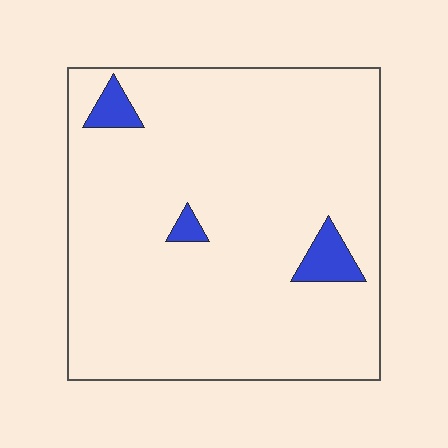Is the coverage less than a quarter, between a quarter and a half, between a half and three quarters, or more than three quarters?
Less than a quarter.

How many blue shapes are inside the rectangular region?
3.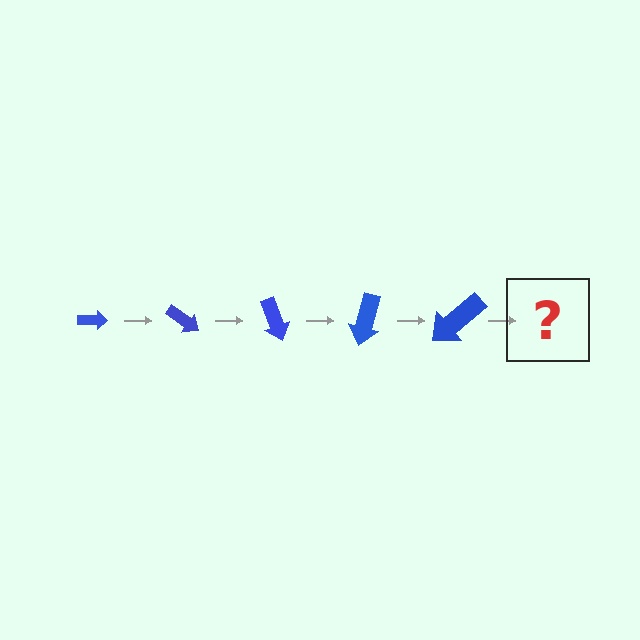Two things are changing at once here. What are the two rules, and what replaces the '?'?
The two rules are that the arrow grows larger each step and it rotates 35 degrees each step. The '?' should be an arrow, larger than the previous one and rotated 175 degrees from the start.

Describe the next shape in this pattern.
It should be an arrow, larger than the previous one and rotated 175 degrees from the start.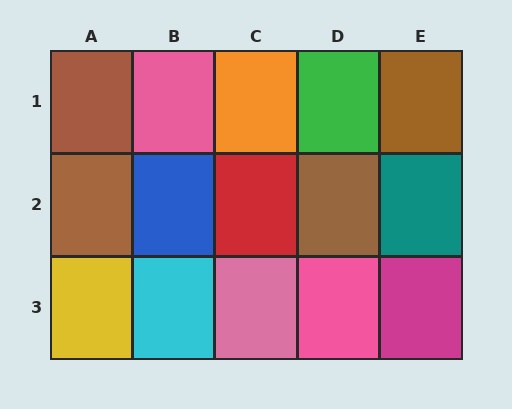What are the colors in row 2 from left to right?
Brown, blue, red, brown, teal.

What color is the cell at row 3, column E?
Magenta.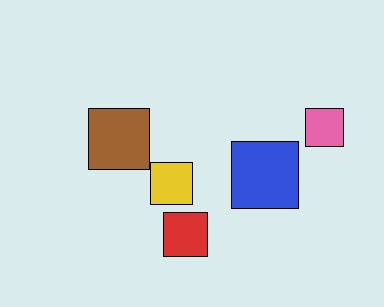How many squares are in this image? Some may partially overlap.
There are 5 squares.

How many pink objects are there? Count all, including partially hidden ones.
There is 1 pink object.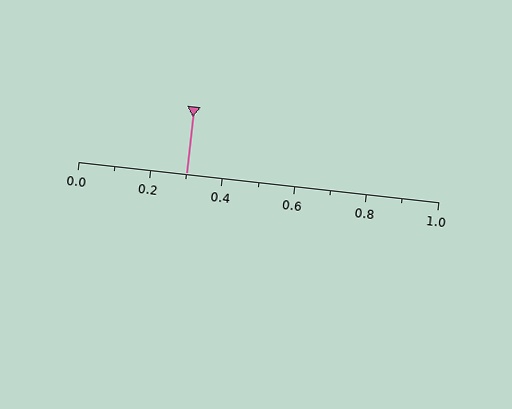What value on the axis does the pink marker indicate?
The marker indicates approximately 0.3.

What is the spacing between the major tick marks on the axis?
The major ticks are spaced 0.2 apart.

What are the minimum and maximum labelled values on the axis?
The axis runs from 0.0 to 1.0.